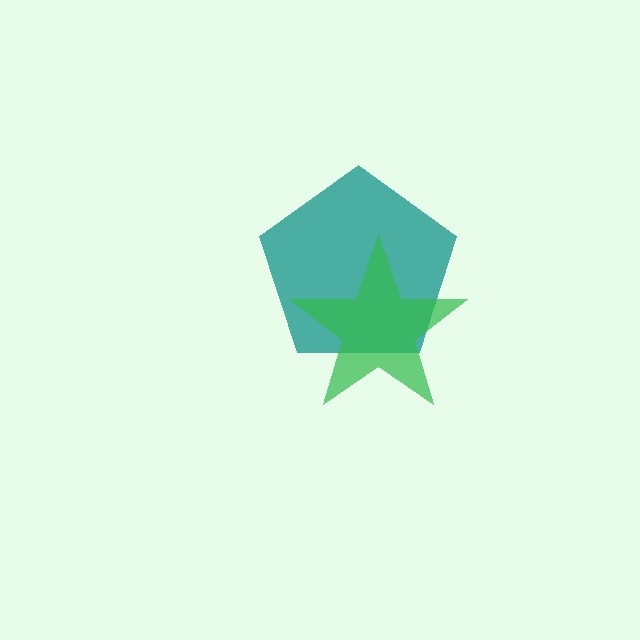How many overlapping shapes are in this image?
There are 2 overlapping shapes in the image.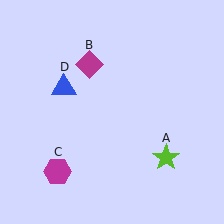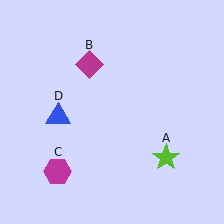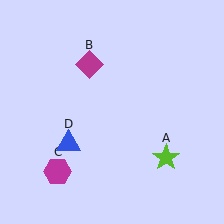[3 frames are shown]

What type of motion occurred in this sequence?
The blue triangle (object D) rotated counterclockwise around the center of the scene.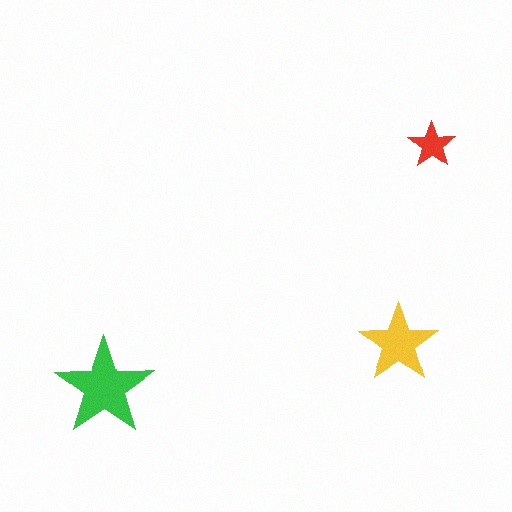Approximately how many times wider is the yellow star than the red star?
About 1.5 times wider.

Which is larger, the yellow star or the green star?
The green one.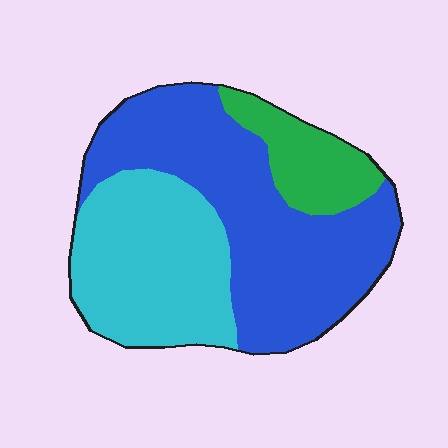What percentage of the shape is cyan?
Cyan takes up about one third (1/3) of the shape.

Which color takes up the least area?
Green, at roughly 15%.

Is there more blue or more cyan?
Blue.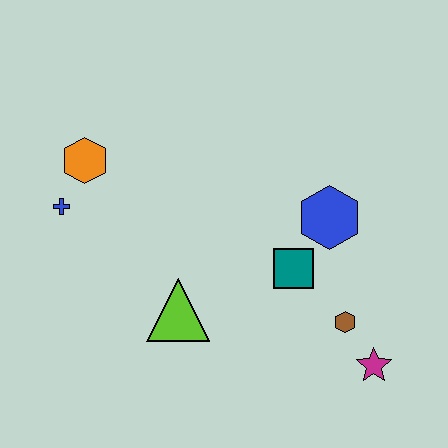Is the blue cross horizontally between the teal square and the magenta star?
No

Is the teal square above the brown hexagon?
Yes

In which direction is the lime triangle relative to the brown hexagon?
The lime triangle is to the left of the brown hexagon.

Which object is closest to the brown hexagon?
The magenta star is closest to the brown hexagon.